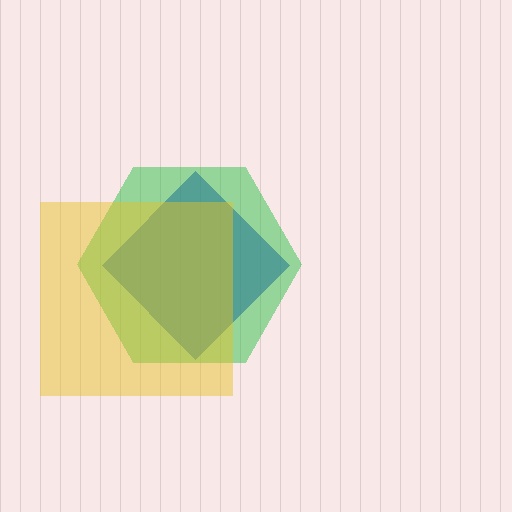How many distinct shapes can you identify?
There are 3 distinct shapes: a blue diamond, a green hexagon, a yellow square.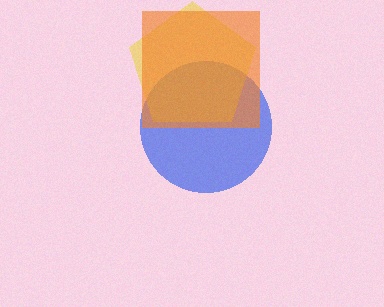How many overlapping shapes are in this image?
There are 3 overlapping shapes in the image.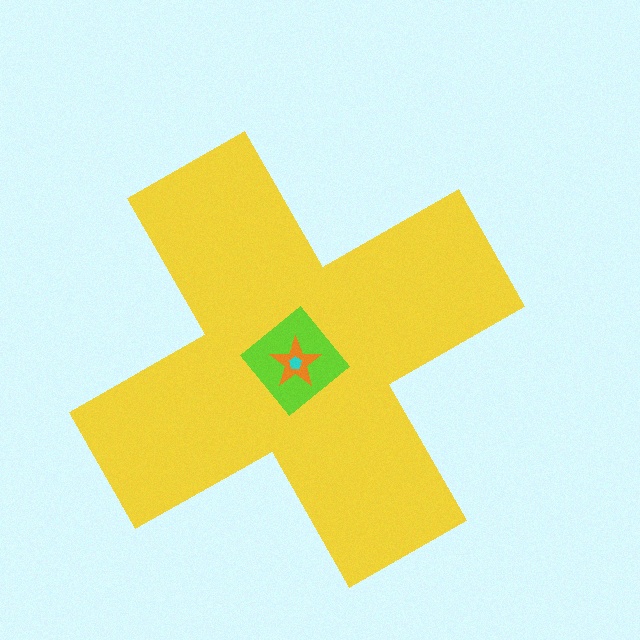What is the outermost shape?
The yellow cross.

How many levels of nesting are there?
4.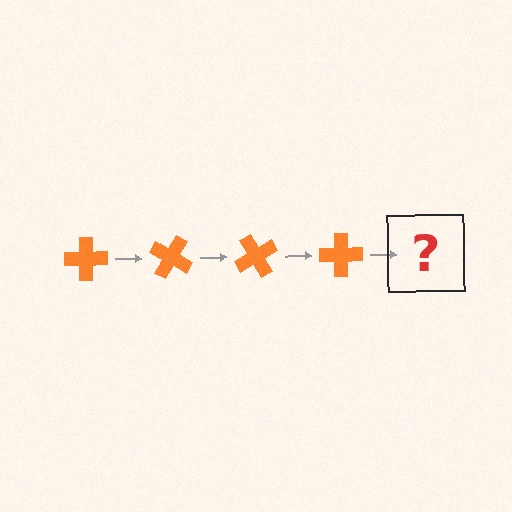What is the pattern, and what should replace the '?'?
The pattern is that the cross rotates 30 degrees each step. The '?' should be an orange cross rotated 120 degrees.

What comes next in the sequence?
The next element should be an orange cross rotated 120 degrees.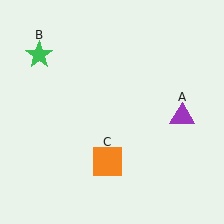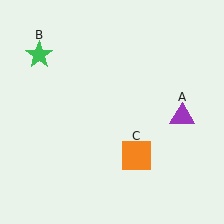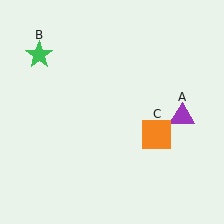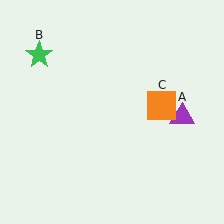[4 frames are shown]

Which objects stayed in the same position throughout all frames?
Purple triangle (object A) and green star (object B) remained stationary.